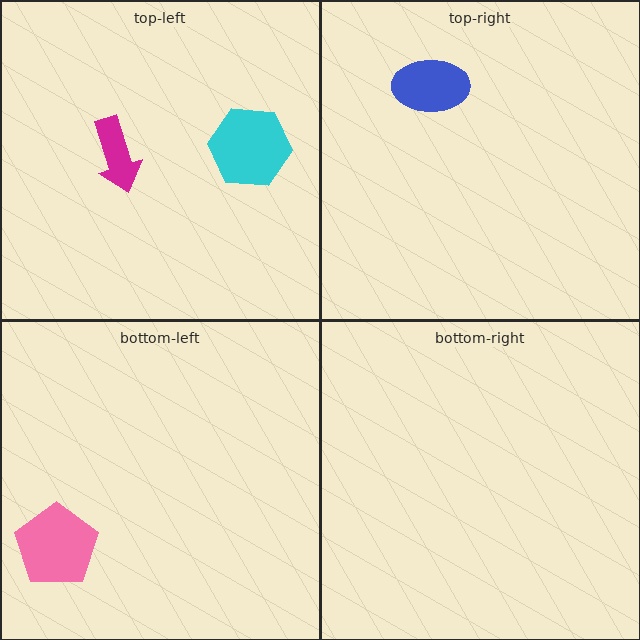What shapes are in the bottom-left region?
The pink pentagon.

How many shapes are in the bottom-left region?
1.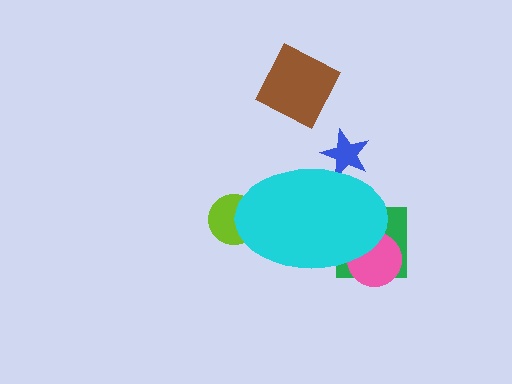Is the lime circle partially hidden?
Yes, the lime circle is partially hidden behind the cyan ellipse.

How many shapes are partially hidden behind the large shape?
4 shapes are partially hidden.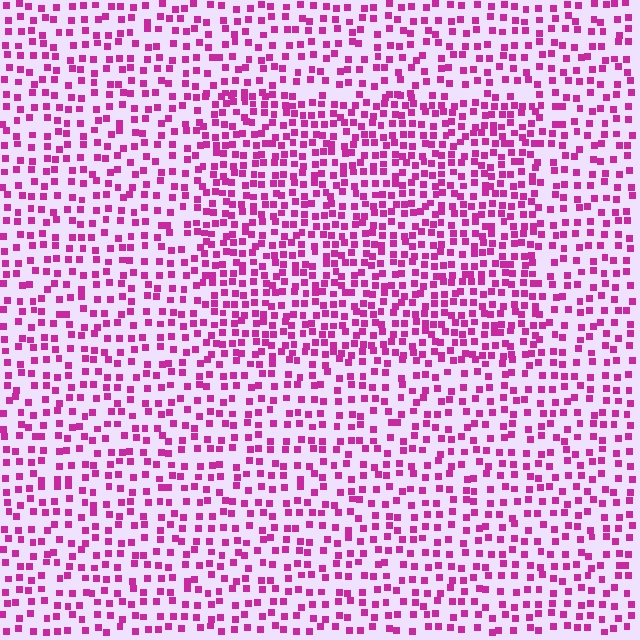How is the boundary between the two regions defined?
The boundary is defined by a change in element density (approximately 1.6x ratio). All elements are the same color, size, and shape.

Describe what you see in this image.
The image contains small magenta elements arranged at two different densities. A rectangle-shaped region is visible where the elements are more densely packed than the surrounding area.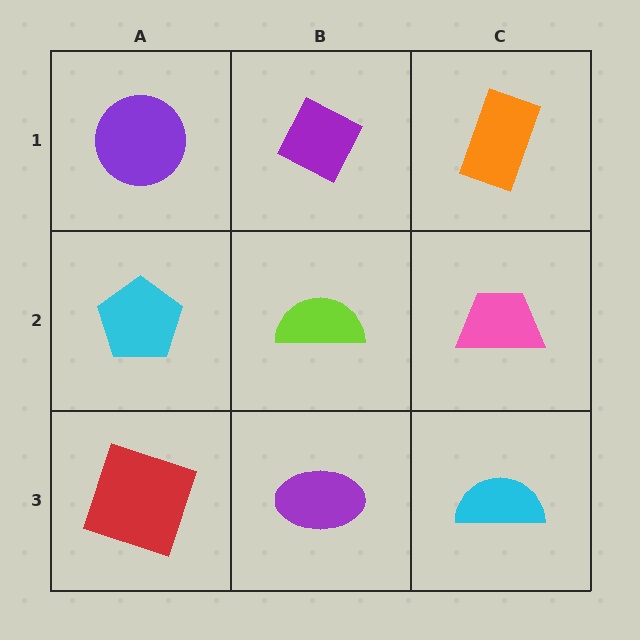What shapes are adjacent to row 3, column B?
A lime semicircle (row 2, column B), a red square (row 3, column A), a cyan semicircle (row 3, column C).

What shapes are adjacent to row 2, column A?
A purple circle (row 1, column A), a red square (row 3, column A), a lime semicircle (row 2, column B).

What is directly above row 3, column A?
A cyan pentagon.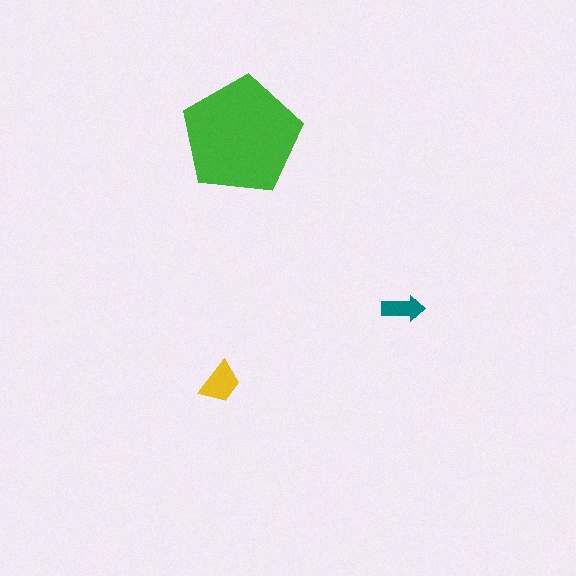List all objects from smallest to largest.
The teal arrow, the yellow trapezoid, the green pentagon.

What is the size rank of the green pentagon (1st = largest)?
1st.